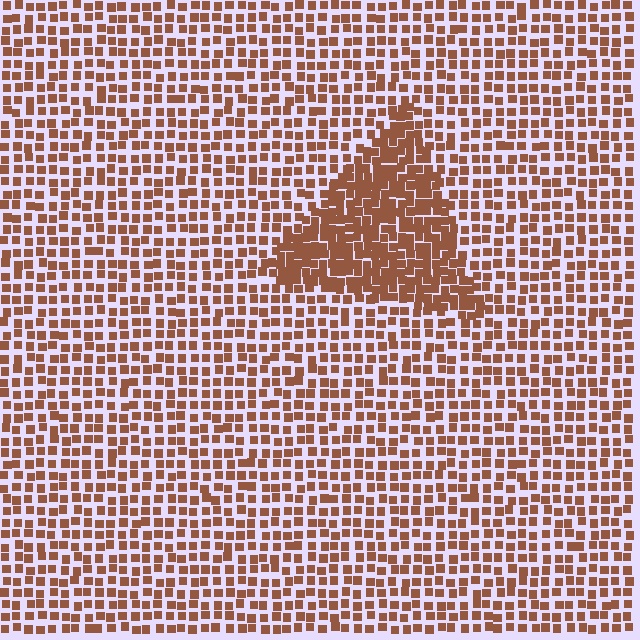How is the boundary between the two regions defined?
The boundary is defined by a change in element density (approximately 1.8x ratio). All elements are the same color, size, and shape.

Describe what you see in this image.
The image contains small brown elements arranged at two different densities. A triangle-shaped region is visible where the elements are more densely packed than the surrounding area.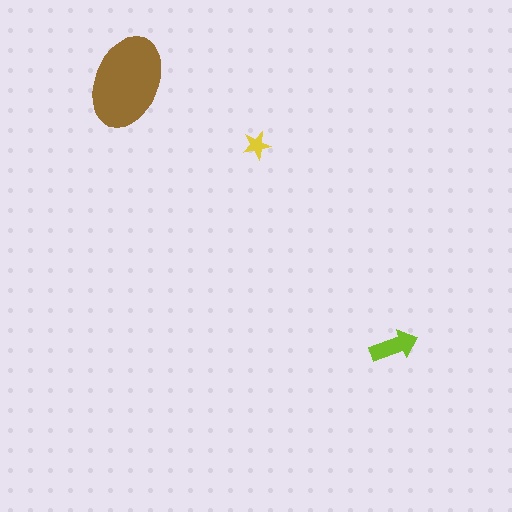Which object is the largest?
The brown ellipse.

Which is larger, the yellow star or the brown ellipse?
The brown ellipse.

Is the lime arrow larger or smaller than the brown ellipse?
Smaller.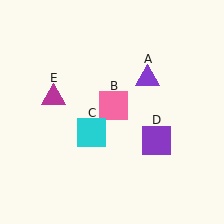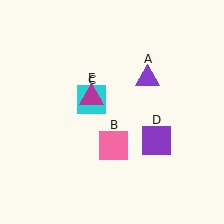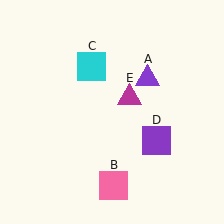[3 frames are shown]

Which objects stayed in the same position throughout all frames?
Purple triangle (object A) and purple square (object D) remained stationary.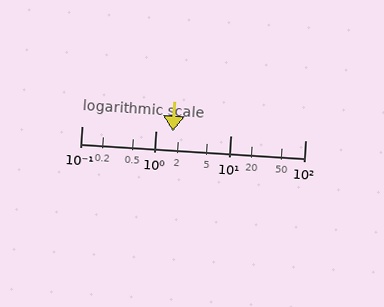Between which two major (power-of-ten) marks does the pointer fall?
The pointer is between 1 and 10.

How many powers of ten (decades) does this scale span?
The scale spans 3 decades, from 0.1 to 100.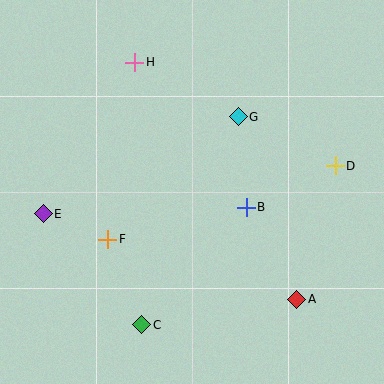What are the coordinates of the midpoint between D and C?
The midpoint between D and C is at (239, 245).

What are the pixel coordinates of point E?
Point E is at (43, 214).